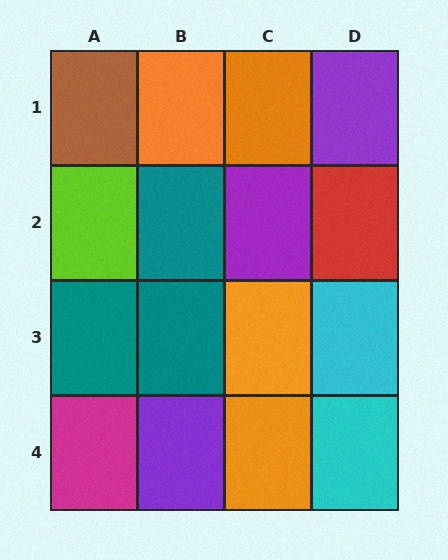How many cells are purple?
3 cells are purple.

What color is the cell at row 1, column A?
Brown.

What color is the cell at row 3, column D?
Cyan.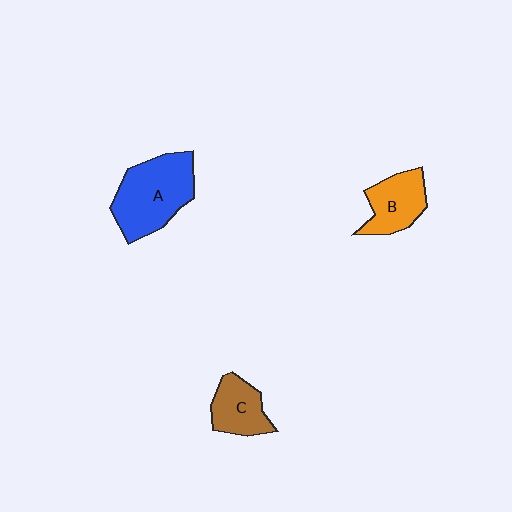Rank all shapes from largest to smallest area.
From largest to smallest: A (blue), B (orange), C (brown).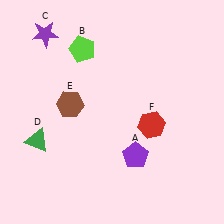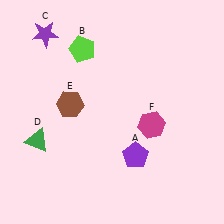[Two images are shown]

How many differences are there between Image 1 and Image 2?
There is 1 difference between the two images.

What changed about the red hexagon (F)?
In Image 1, F is red. In Image 2, it changed to magenta.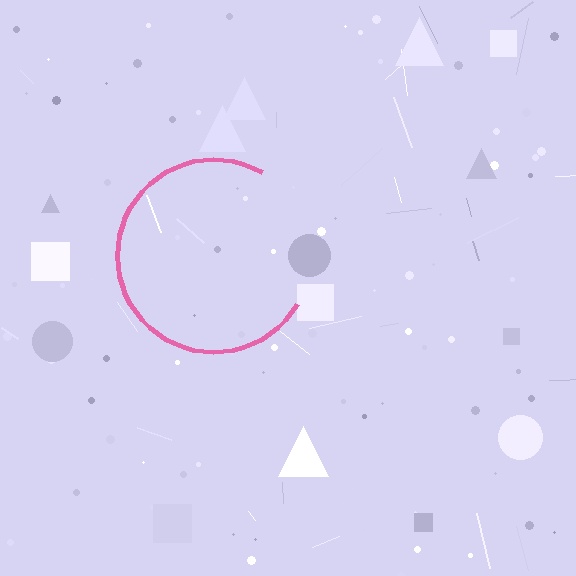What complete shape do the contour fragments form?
The contour fragments form a circle.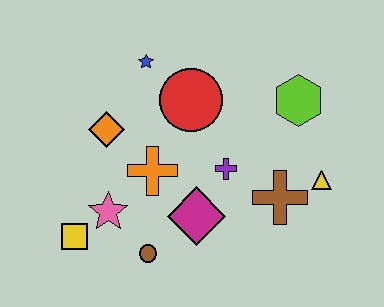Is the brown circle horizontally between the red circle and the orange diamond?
Yes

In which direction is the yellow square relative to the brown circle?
The yellow square is to the left of the brown circle.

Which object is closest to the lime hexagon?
The yellow triangle is closest to the lime hexagon.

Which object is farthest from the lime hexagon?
The yellow square is farthest from the lime hexagon.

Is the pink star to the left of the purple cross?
Yes